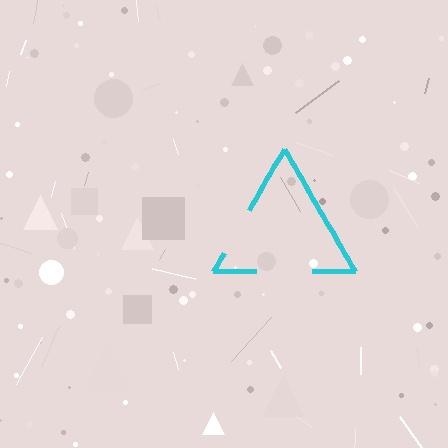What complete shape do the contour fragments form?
The contour fragments form a triangle.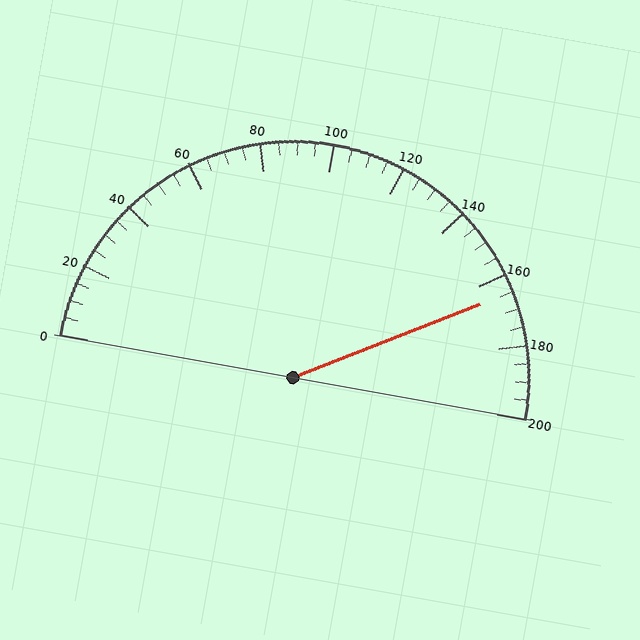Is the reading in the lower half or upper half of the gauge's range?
The reading is in the upper half of the range (0 to 200).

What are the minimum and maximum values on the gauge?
The gauge ranges from 0 to 200.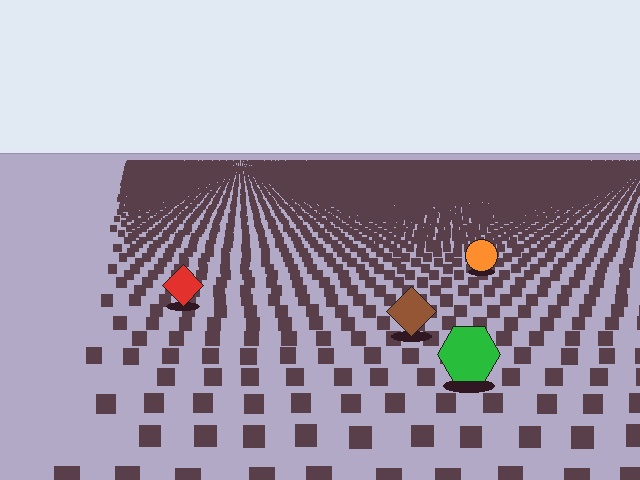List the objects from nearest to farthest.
From nearest to farthest: the green hexagon, the brown diamond, the red diamond, the orange circle.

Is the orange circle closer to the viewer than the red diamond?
No. The red diamond is closer — you can tell from the texture gradient: the ground texture is coarser near it.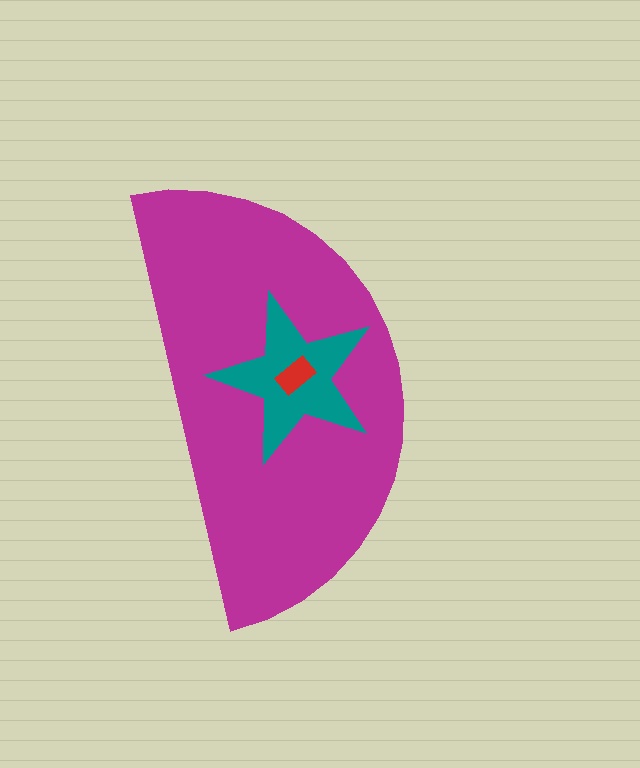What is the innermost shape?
The red rectangle.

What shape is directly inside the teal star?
The red rectangle.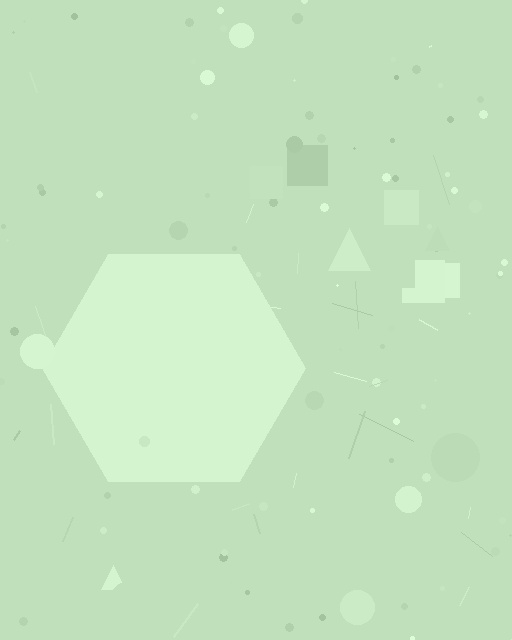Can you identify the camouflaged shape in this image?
The camouflaged shape is a hexagon.